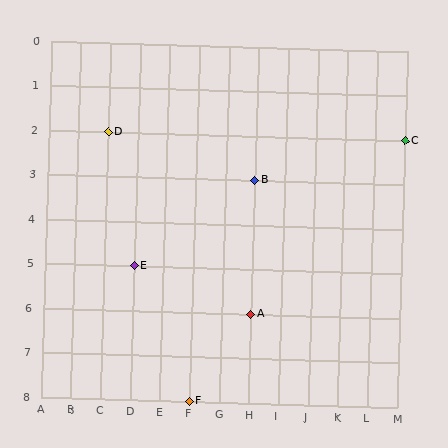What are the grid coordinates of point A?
Point A is at grid coordinates (H, 6).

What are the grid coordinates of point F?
Point F is at grid coordinates (F, 8).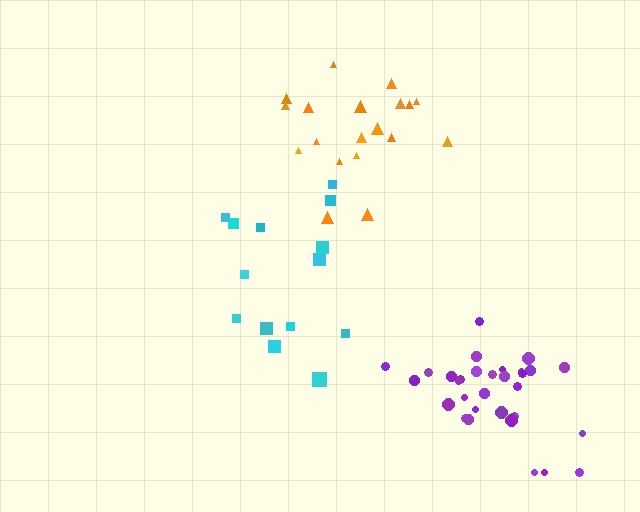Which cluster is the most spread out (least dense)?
Cyan.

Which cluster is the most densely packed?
Purple.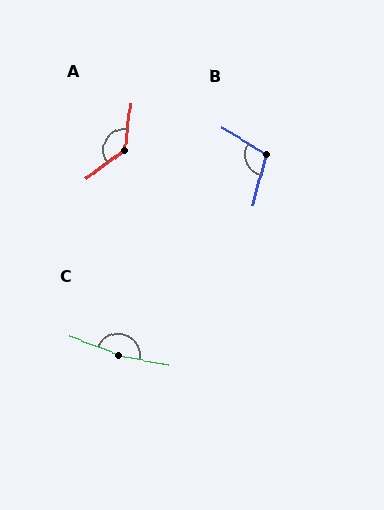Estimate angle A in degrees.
Approximately 134 degrees.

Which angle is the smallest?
B, at approximately 106 degrees.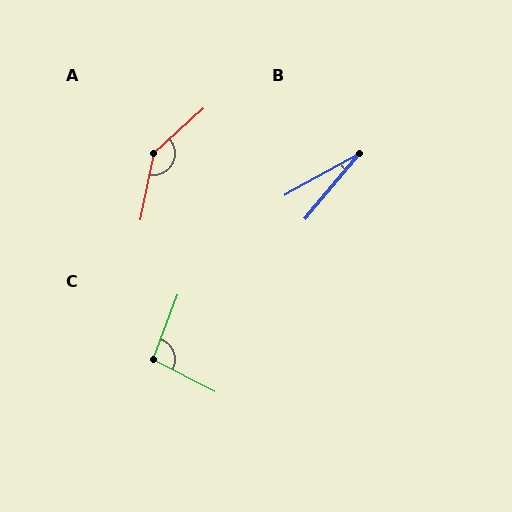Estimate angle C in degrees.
Approximately 96 degrees.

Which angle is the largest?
A, at approximately 144 degrees.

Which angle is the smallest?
B, at approximately 21 degrees.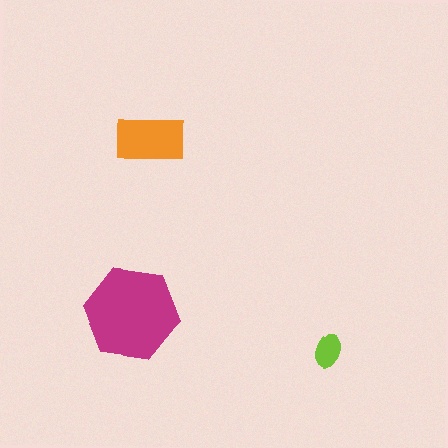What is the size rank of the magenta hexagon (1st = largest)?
1st.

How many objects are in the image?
There are 3 objects in the image.